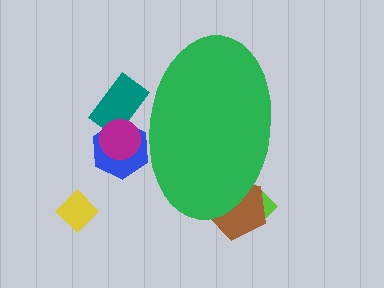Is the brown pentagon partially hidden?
Yes, the brown pentagon is partially hidden behind the green ellipse.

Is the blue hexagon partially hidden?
Yes, the blue hexagon is partially hidden behind the green ellipse.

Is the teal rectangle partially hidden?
Yes, the teal rectangle is partially hidden behind the green ellipse.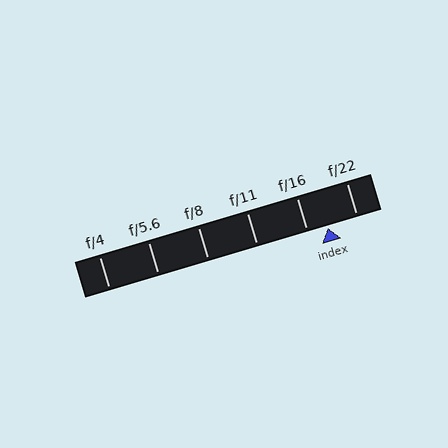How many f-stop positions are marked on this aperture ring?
There are 6 f-stop positions marked.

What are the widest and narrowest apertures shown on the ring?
The widest aperture shown is f/4 and the narrowest is f/22.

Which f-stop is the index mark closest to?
The index mark is closest to f/16.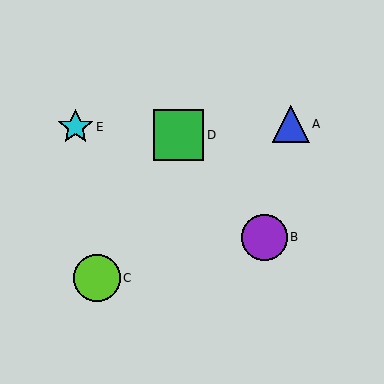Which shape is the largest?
The green square (labeled D) is the largest.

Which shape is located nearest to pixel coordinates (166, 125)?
The green square (labeled D) at (178, 135) is nearest to that location.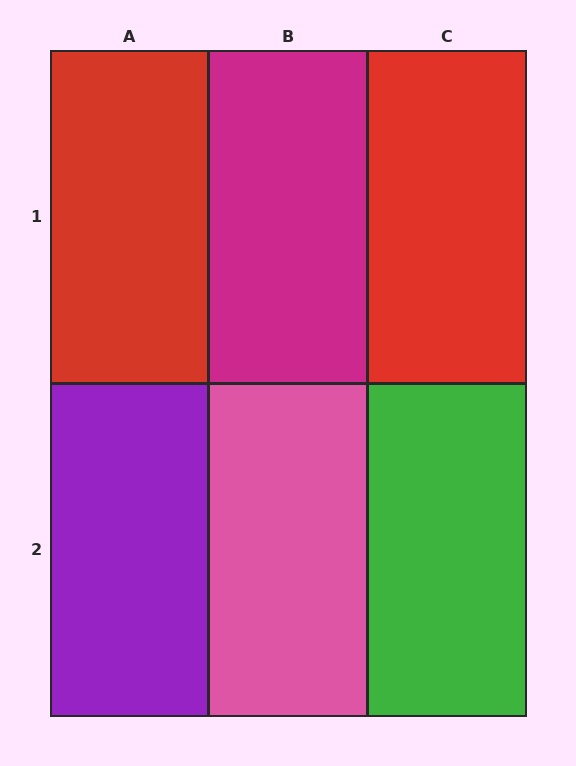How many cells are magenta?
1 cell is magenta.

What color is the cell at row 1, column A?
Red.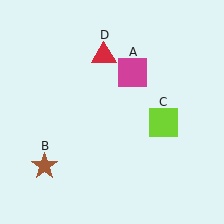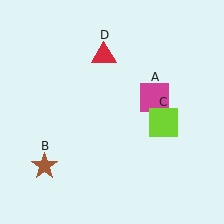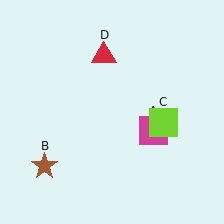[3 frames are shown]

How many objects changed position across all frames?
1 object changed position: magenta square (object A).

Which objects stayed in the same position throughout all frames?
Brown star (object B) and lime square (object C) and red triangle (object D) remained stationary.